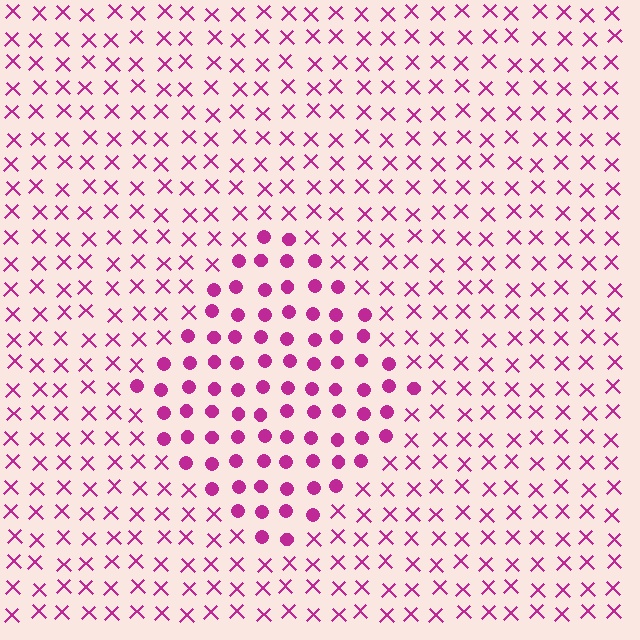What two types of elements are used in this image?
The image uses circles inside the diamond region and X marks outside it.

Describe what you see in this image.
The image is filled with small magenta elements arranged in a uniform grid. A diamond-shaped region contains circles, while the surrounding area contains X marks. The boundary is defined purely by the change in element shape.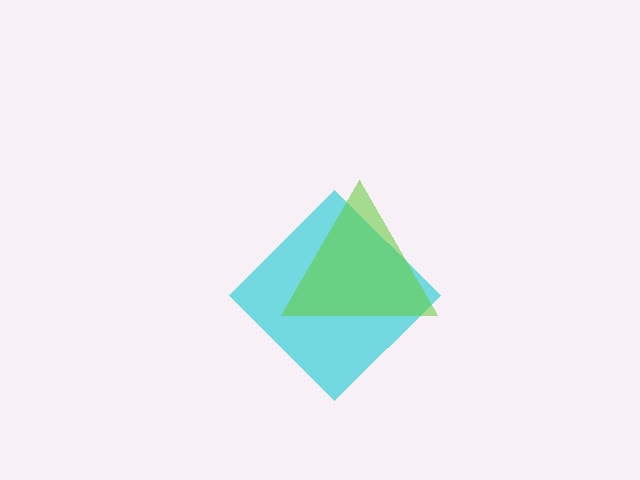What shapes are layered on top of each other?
The layered shapes are: a cyan diamond, a lime triangle.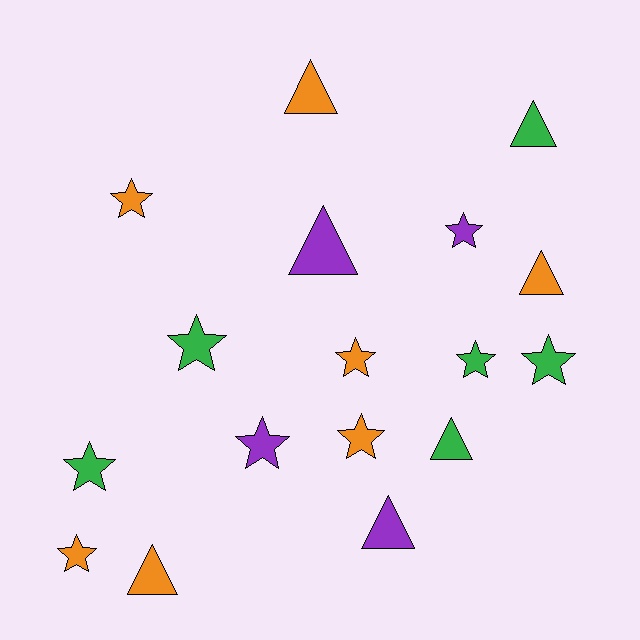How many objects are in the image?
There are 17 objects.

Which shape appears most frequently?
Star, with 10 objects.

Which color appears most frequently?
Orange, with 7 objects.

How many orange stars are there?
There are 4 orange stars.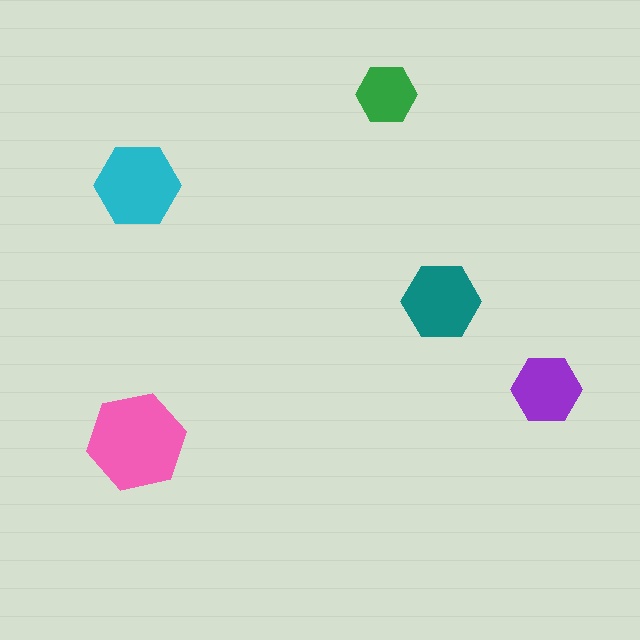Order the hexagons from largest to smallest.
the pink one, the cyan one, the teal one, the purple one, the green one.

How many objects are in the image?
There are 5 objects in the image.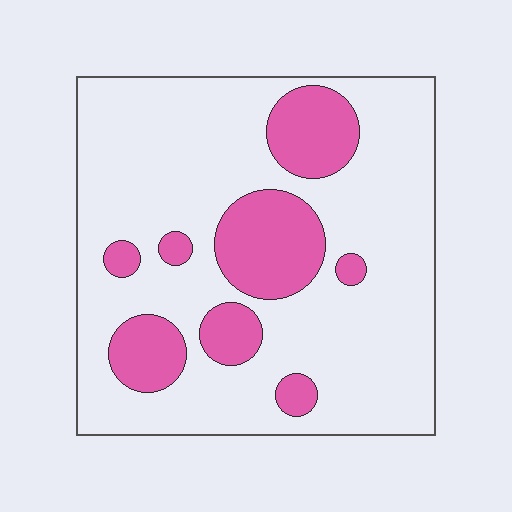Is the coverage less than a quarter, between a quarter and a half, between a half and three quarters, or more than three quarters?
Less than a quarter.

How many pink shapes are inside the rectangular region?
8.